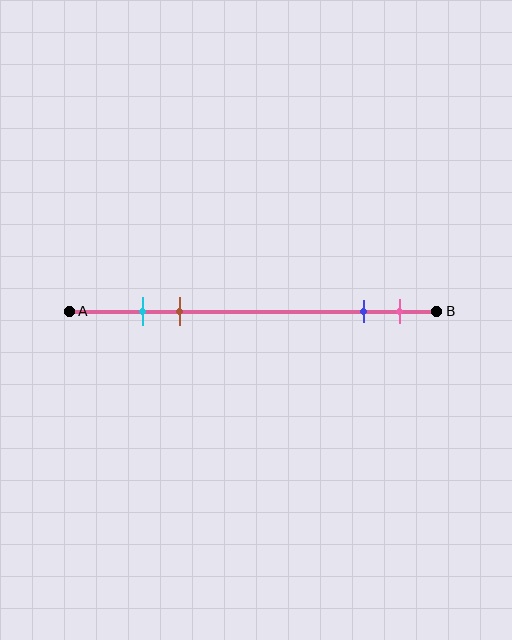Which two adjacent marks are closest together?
The cyan and brown marks are the closest adjacent pair.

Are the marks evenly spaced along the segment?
No, the marks are not evenly spaced.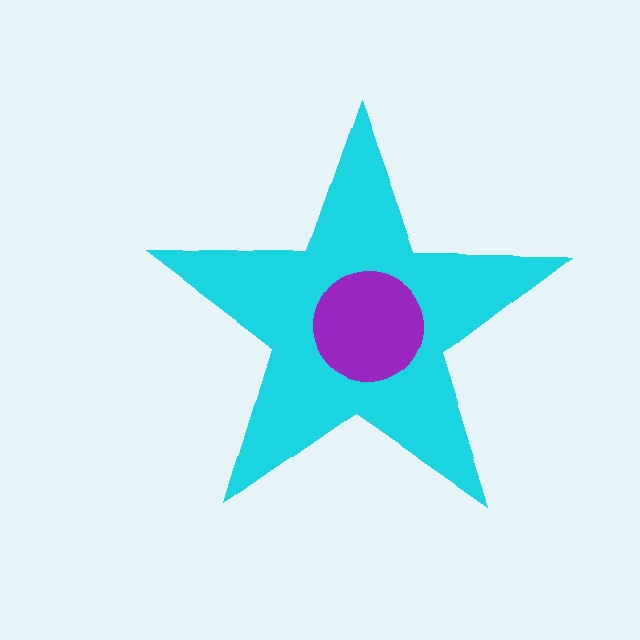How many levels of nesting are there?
2.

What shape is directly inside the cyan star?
The purple circle.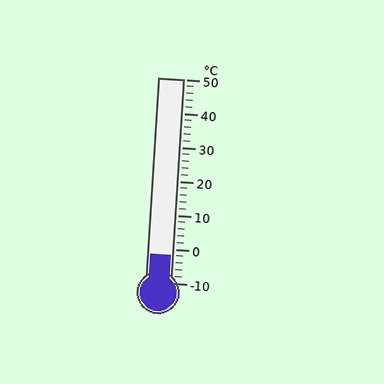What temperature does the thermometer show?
The thermometer shows approximately -2°C.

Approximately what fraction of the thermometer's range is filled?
The thermometer is filled to approximately 15% of its range.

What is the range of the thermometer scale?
The thermometer scale ranges from -10°C to 50°C.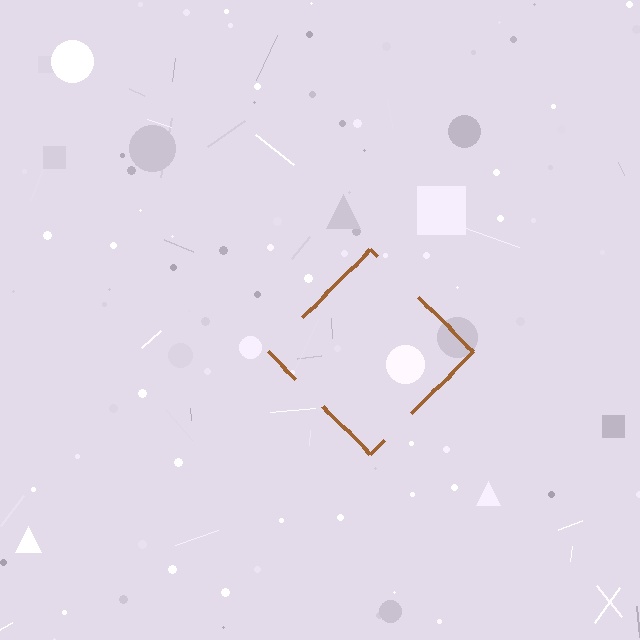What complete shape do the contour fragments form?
The contour fragments form a diamond.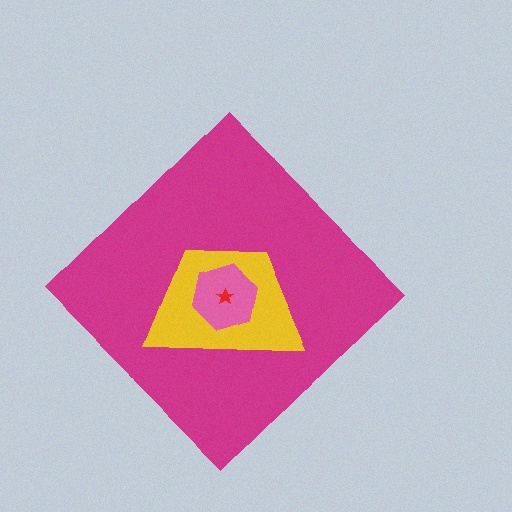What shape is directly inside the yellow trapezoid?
The pink hexagon.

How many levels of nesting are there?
4.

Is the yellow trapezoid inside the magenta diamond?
Yes.